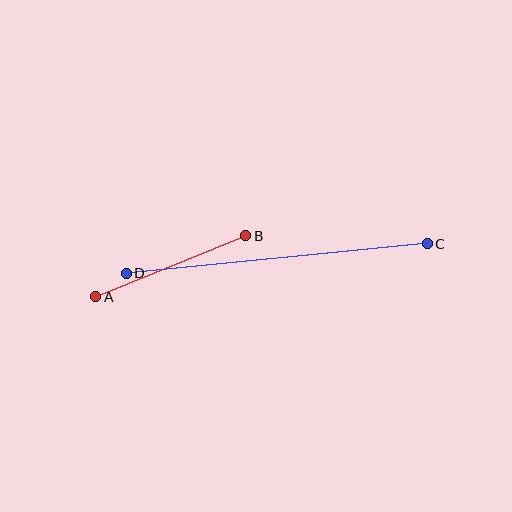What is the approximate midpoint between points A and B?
The midpoint is at approximately (171, 266) pixels.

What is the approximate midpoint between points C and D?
The midpoint is at approximately (277, 258) pixels.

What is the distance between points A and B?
The distance is approximately 162 pixels.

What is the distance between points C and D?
The distance is approximately 303 pixels.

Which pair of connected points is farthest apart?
Points C and D are farthest apart.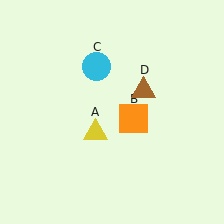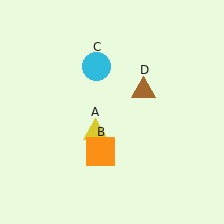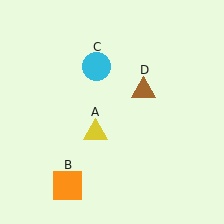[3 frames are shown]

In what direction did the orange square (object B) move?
The orange square (object B) moved down and to the left.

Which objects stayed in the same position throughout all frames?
Yellow triangle (object A) and cyan circle (object C) and brown triangle (object D) remained stationary.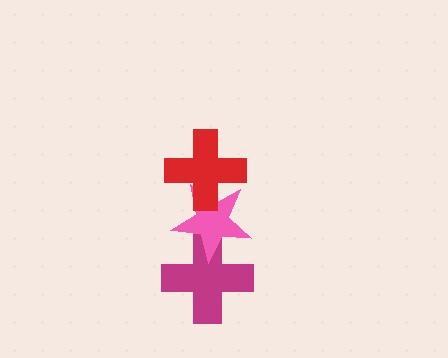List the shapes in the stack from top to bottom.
From top to bottom: the red cross, the pink star, the magenta cross.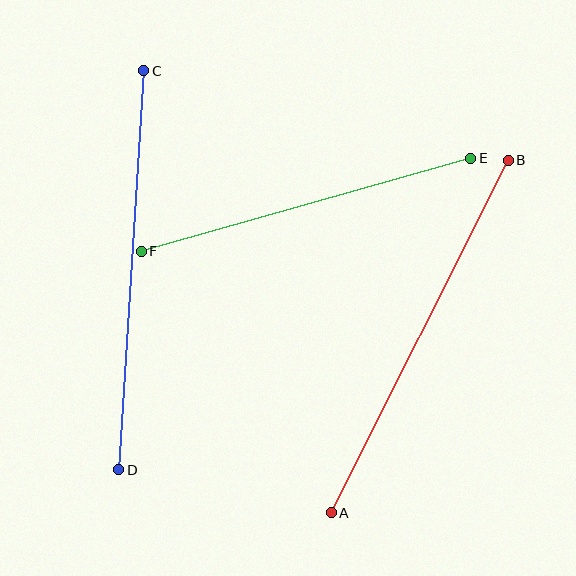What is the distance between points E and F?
The distance is approximately 342 pixels.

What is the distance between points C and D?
The distance is approximately 400 pixels.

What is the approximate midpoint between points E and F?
The midpoint is at approximately (306, 205) pixels.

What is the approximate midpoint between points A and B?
The midpoint is at approximately (420, 336) pixels.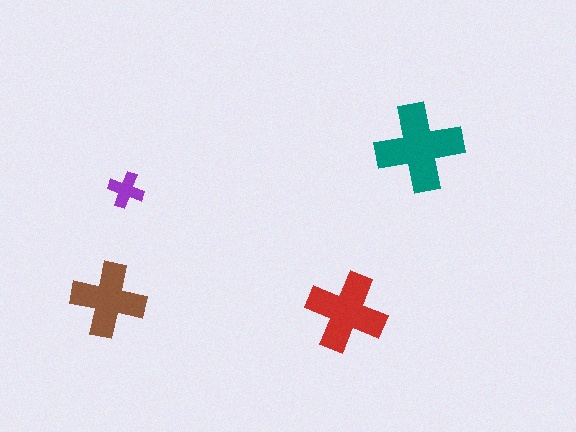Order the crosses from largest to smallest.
the teal one, the red one, the brown one, the purple one.